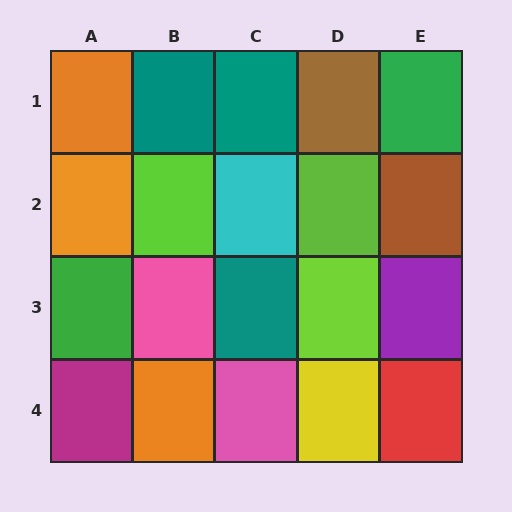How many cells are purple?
1 cell is purple.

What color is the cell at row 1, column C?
Teal.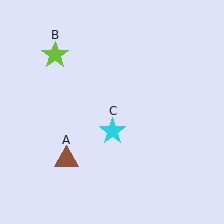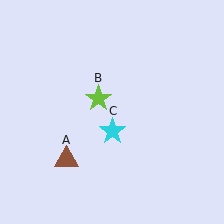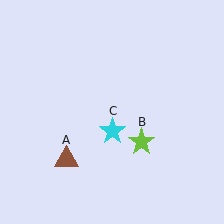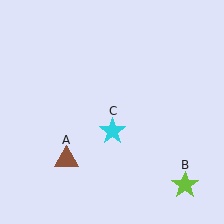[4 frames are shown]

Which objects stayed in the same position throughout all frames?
Brown triangle (object A) and cyan star (object C) remained stationary.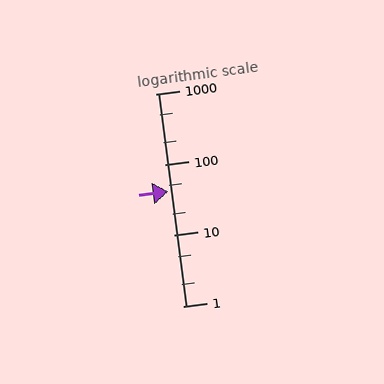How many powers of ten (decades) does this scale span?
The scale spans 3 decades, from 1 to 1000.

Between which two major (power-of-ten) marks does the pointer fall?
The pointer is between 10 and 100.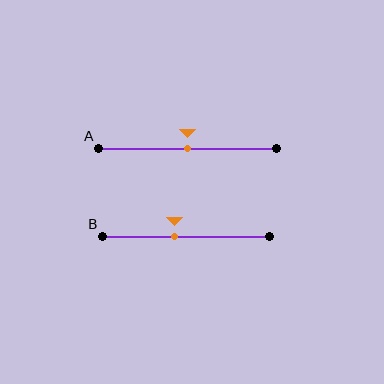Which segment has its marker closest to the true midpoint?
Segment A has its marker closest to the true midpoint.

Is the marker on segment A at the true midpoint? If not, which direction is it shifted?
Yes, the marker on segment A is at the true midpoint.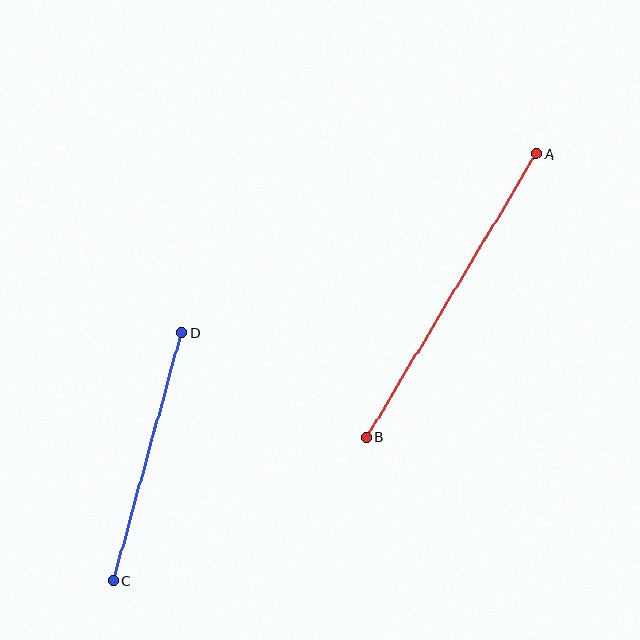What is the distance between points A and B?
The distance is approximately 330 pixels.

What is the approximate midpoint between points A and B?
The midpoint is at approximately (451, 296) pixels.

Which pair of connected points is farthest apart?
Points A and B are farthest apart.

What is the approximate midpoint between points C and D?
The midpoint is at approximately (148, 457) pixels.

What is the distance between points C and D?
The distance is approximately 257 pixels.